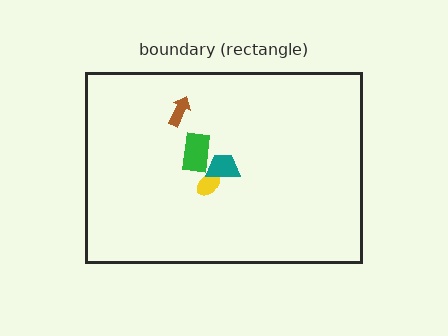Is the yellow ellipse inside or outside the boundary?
Inside.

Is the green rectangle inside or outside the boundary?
Inside.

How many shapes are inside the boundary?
4 inside, 0 outside.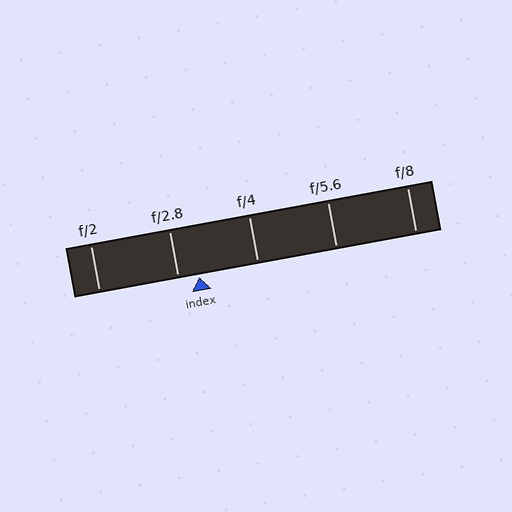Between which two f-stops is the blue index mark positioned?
The index mark is between f/2.8 and f/4.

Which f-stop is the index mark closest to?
The index mark is closest to f/2.8.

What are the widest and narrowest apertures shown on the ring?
The widest aperture shown is f/2 and the narrowest is f/8.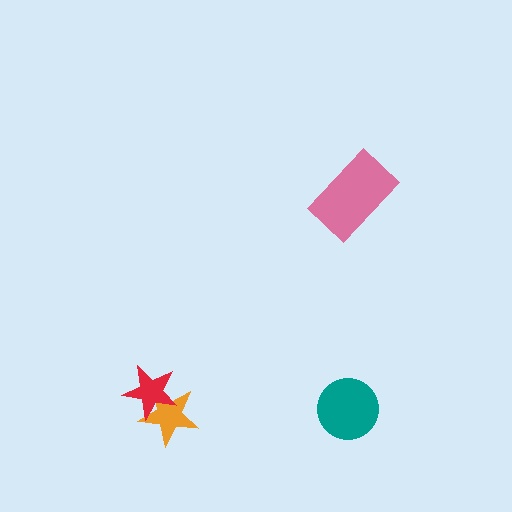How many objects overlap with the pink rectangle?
0 objects overlap with the pink rectangle.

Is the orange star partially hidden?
Yes, it is partially covered by another shape.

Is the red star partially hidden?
No, no other shape covers it.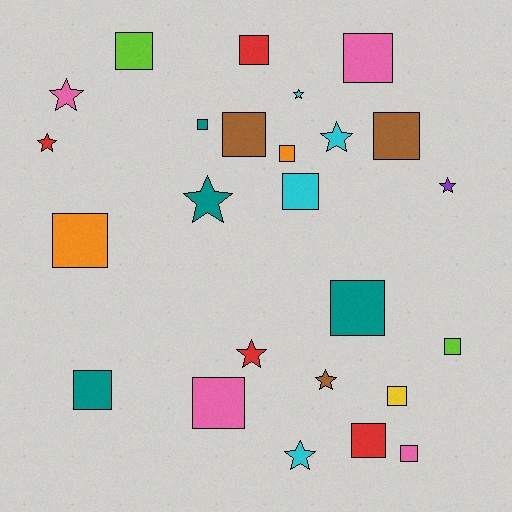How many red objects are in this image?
There are 4 red objects.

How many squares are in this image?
There are 16 squares.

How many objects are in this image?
There are 25 objects.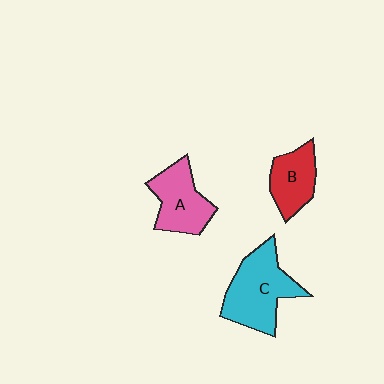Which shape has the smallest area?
Shape B (red).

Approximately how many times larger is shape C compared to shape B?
Approximately 1.7 times.